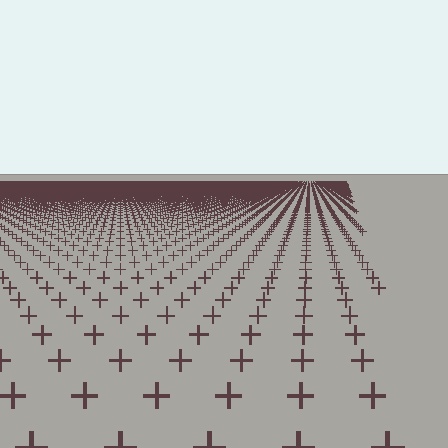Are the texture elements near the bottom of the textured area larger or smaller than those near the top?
Larger. Near the bottom, elements are closer to the viewer and appear at a bigger on-screen size.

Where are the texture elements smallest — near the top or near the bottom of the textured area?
Near the top.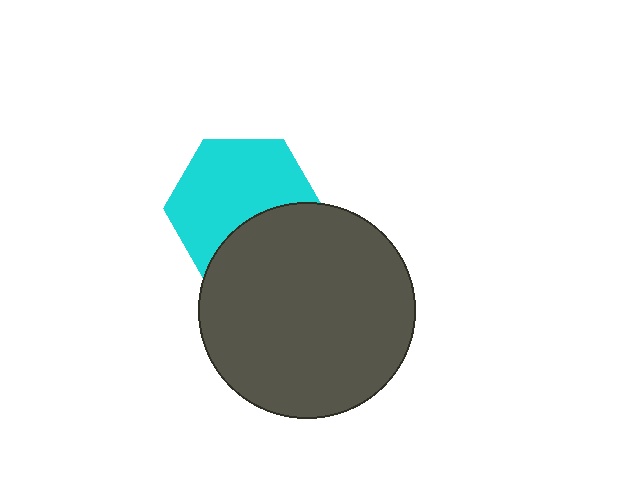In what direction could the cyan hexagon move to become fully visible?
The cyan hexagon could move up. That would shift it out from behind the dark gray circle entirely.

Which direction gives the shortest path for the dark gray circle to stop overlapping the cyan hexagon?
Moving down gives the shortest separation.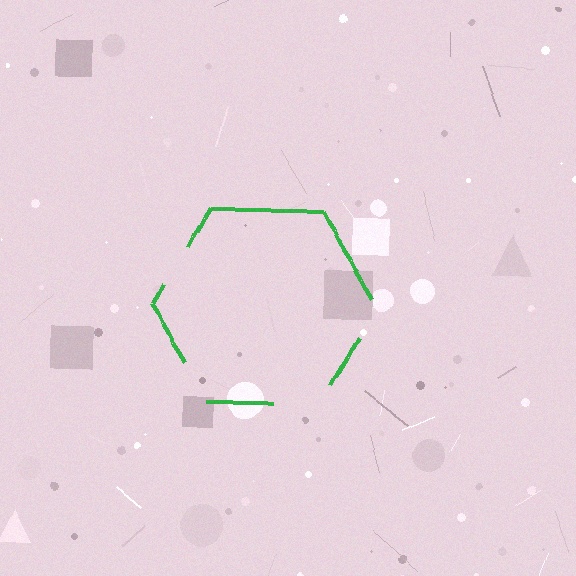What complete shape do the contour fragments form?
The contour fragments form a hexagon.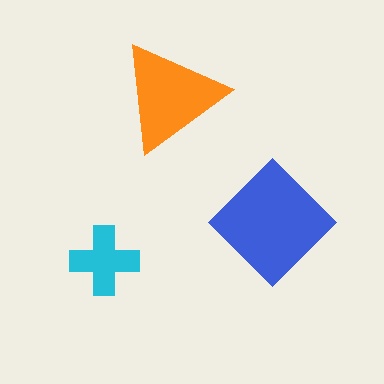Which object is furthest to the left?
The cyan cross is leftmost.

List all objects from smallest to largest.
The cyan cross, the orange triangle, the blue diamond.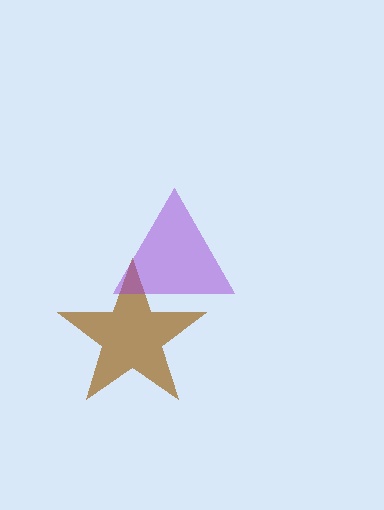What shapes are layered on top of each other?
The layered shapes are: a brown star, a purple triangle.